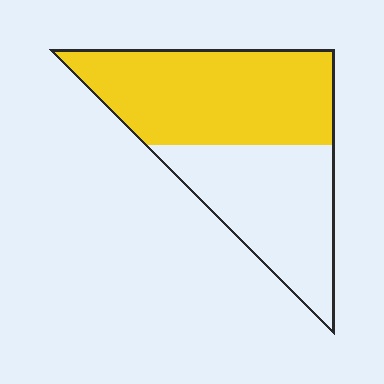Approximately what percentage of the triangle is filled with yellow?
Approximately 55%.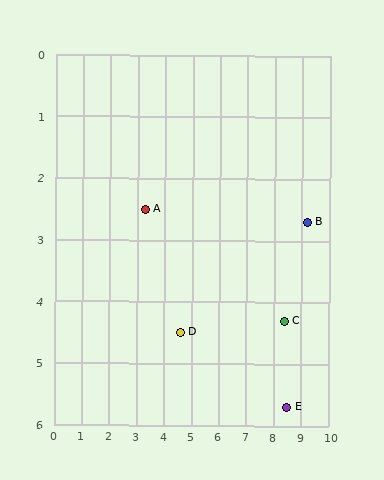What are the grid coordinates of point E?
Point E is at approximately (8.5, 5.7).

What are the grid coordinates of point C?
Point C is at approximately (8.4, 4.3).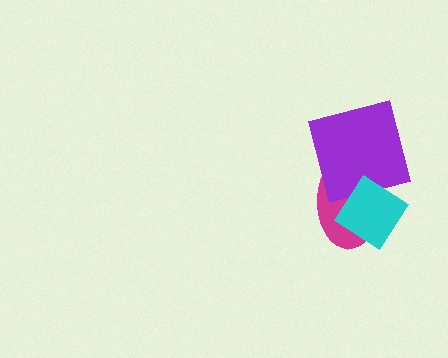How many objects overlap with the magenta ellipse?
2 objects overlap with the magenta ellipse.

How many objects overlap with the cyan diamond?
1 object overlaps with the cyan diamond.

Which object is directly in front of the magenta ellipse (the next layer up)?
The purple square is directly in front of the magenta ellipse.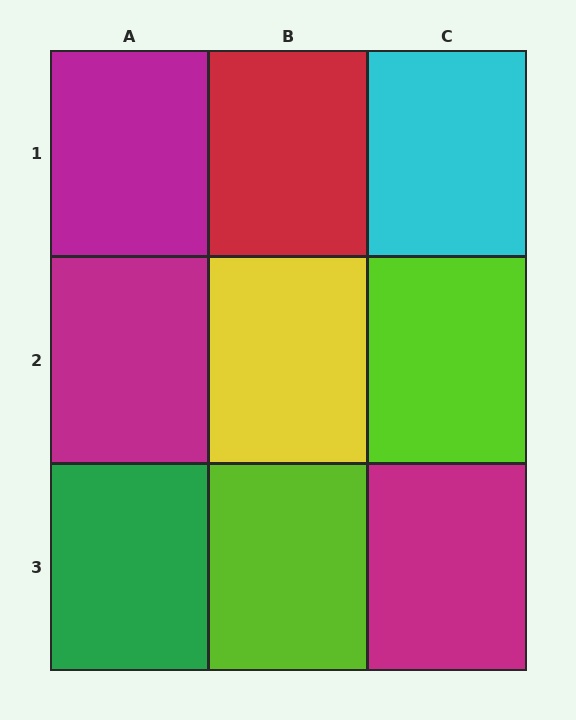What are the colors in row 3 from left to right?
Green, lime, magenta.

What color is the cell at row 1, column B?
Red.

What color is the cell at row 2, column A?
Magenta.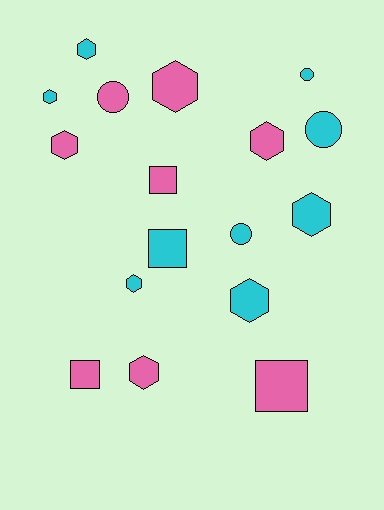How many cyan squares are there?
There is 1 cyan square.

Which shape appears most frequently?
Hexagon, with 9 objects.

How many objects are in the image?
There are 17 objects.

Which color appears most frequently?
Cyan, with 9 objects.